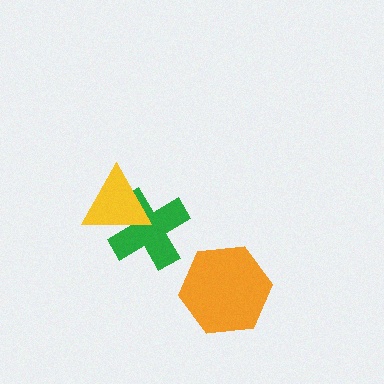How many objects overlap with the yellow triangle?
1 object overlaps with the yellow triangle.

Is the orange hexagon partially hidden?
No, no other shape covers it.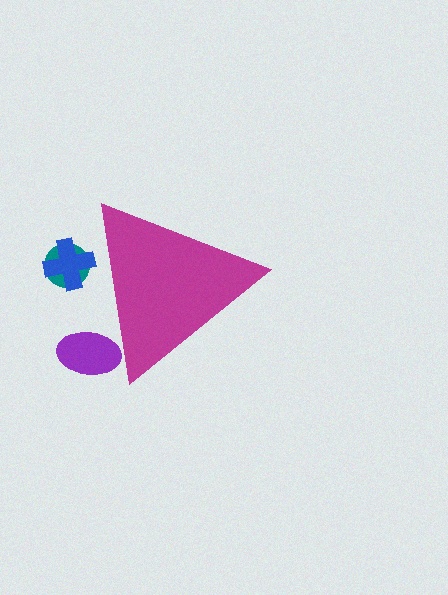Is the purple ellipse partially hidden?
Yes, the purple ellipse is partially hidden behind the magenta triangle.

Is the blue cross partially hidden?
Yes, the blue cross is partially hidden behind the magenta triangle.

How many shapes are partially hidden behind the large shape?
3 shapes are partially hidden.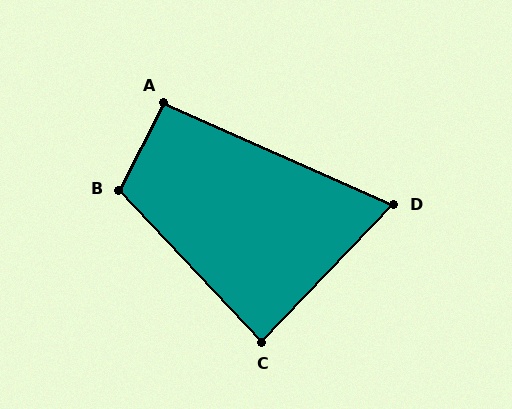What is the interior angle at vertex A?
Approximately 93 degrees (approximately right).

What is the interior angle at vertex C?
Approximately 87 degrees (approximately right).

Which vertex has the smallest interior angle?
D, at approximately 70 degrees.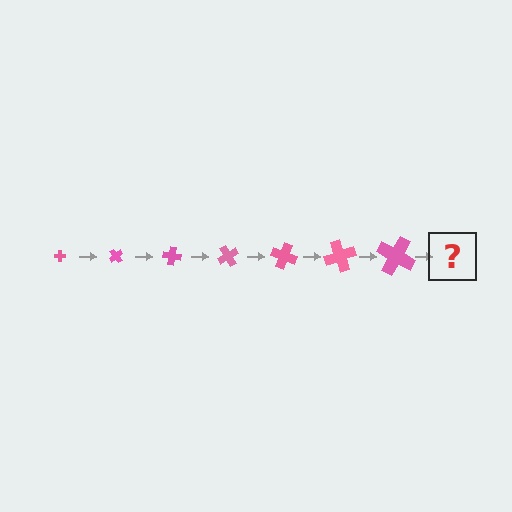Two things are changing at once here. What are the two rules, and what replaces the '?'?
The two rules are that the cross grows larger each step and it rotates 50 degrees each step. The '?' should be a cross, larger than the previous one and rotated 350 degrees from the start.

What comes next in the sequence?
The next element should be a cross, larger than the previous one and rotated 350 degrees from the start.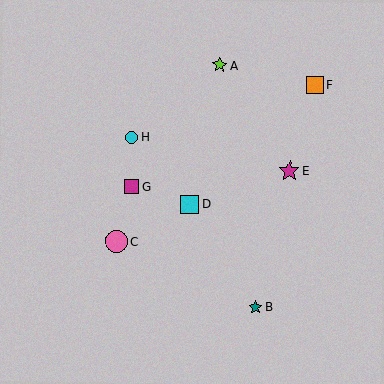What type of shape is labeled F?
Shape F is an orange square.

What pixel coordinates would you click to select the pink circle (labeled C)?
Click at (117, 242) to select the pink circle C.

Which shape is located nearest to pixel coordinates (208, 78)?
The lime star (labeled A) at (220, 65) is nearest to that location.